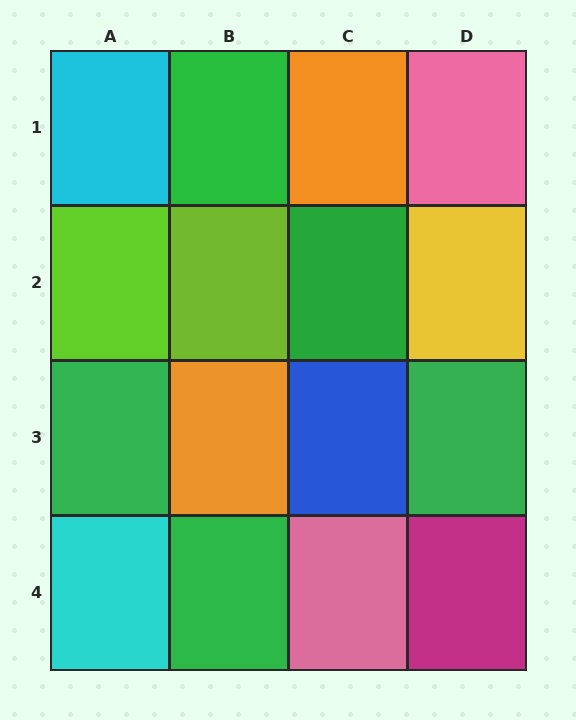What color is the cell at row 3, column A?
Green.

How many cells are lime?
2 cells are lime.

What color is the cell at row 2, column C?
Green.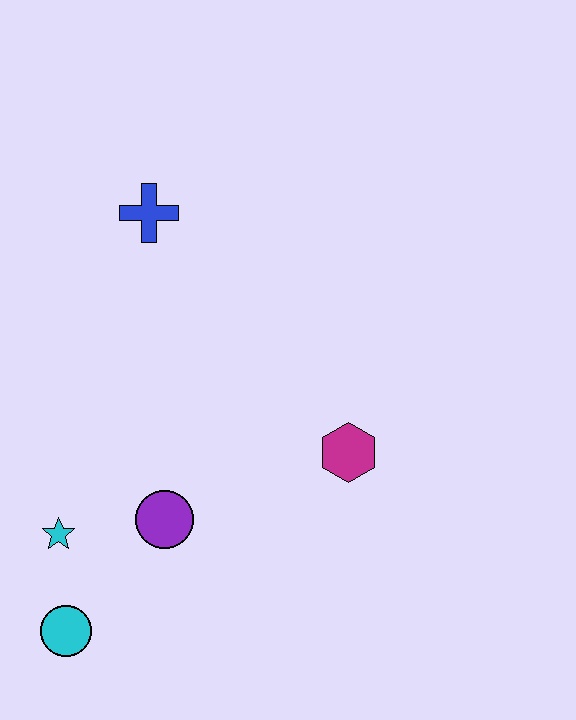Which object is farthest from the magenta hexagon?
The cyan circle is farthest from the magenta hexagon.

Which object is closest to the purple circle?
The cyan star is closest to the purple circle.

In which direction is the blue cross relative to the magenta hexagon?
The blue cross is above the magenta hexagon.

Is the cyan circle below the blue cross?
Yes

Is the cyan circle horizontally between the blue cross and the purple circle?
No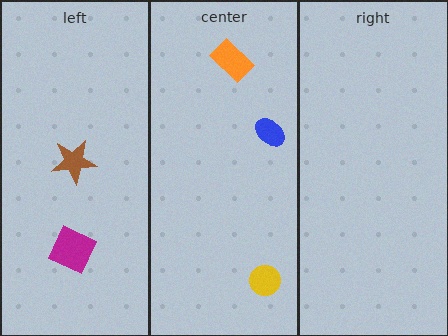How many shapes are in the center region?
3.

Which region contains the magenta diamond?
The left region.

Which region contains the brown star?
The left region.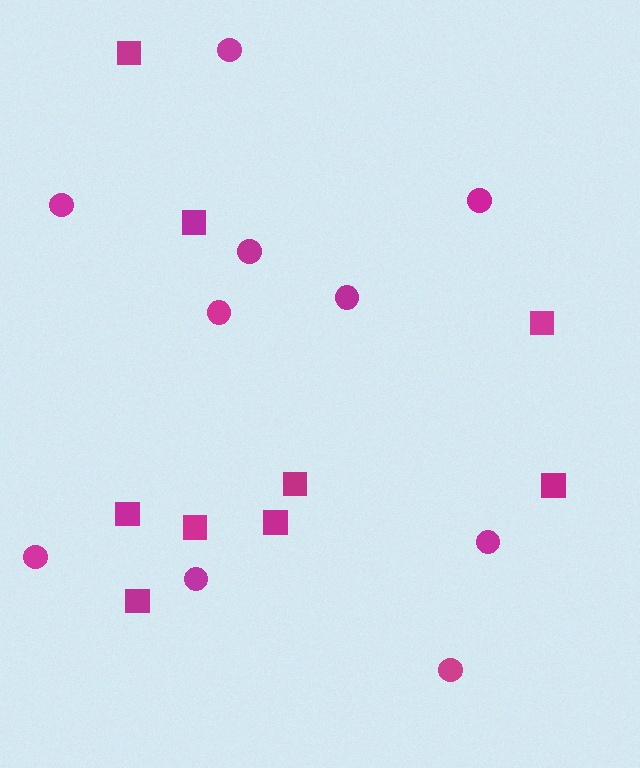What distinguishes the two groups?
There are 2 groups: one group of circles (10) and one group of squares (9).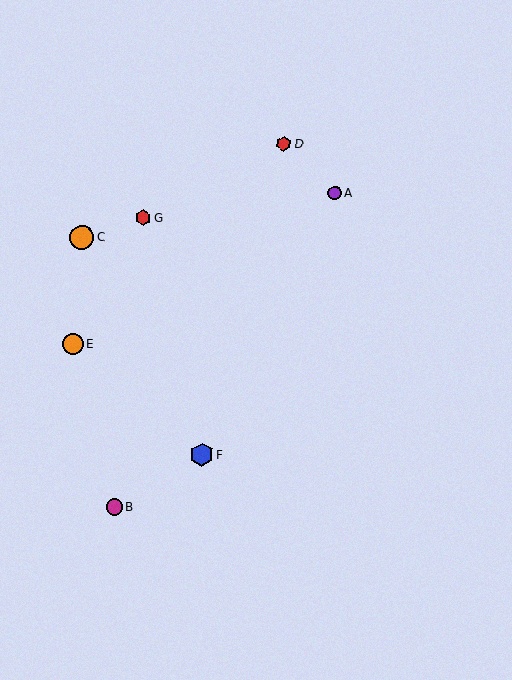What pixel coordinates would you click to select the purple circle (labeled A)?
Click at (335, 193) to select the purple circle A.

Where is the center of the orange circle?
The center of the orange circle is at (82, 237).